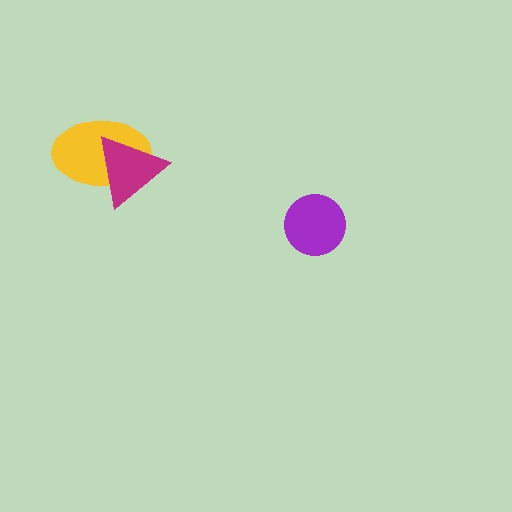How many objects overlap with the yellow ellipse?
1 object overlaps with the yellow ellipse.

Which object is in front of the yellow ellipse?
The magenta triangle is in front of the yellow ellipse.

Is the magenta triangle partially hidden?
No, no other shape covers it.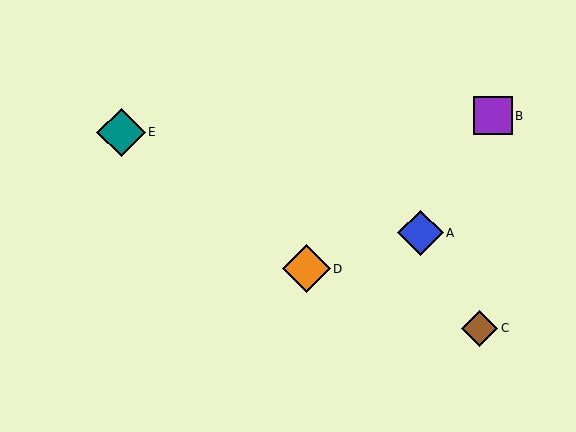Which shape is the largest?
The teal diamond (labeled E) is the largest.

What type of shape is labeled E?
Shape E is a teal diamond.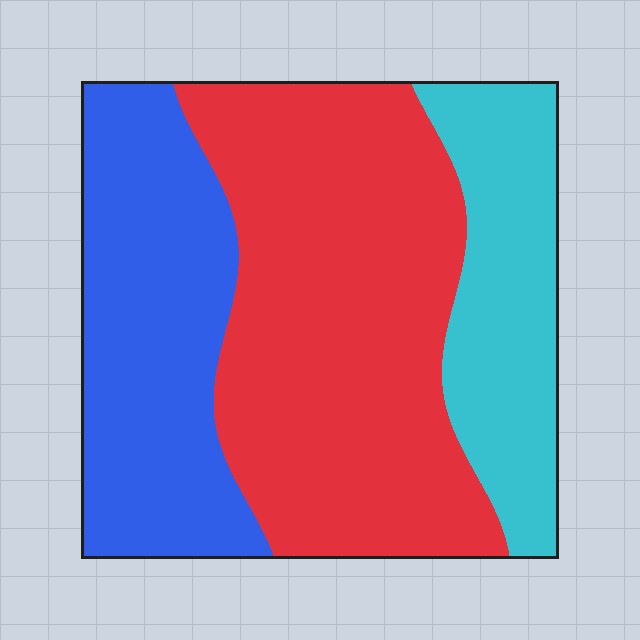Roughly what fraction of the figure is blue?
Blue takes up between a sixth and a third of the figure.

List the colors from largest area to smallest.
From largest to smallest: red, blue, cyan.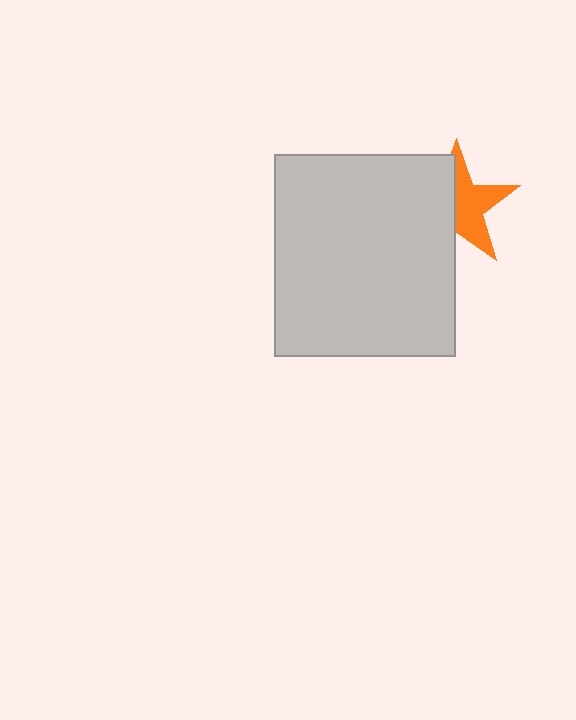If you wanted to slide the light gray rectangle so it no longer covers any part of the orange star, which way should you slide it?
Slide it left — that is the most direct way to separate the two shapes.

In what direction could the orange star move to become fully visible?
The orange star could move right. That would shift it out from behind the light gray rectangle entirely.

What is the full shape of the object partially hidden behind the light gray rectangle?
The partially hidden object is an orange star.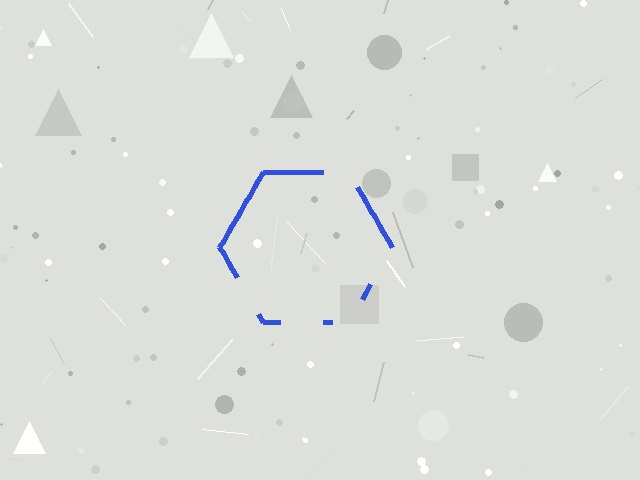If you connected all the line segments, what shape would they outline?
They would outline a hexagon.